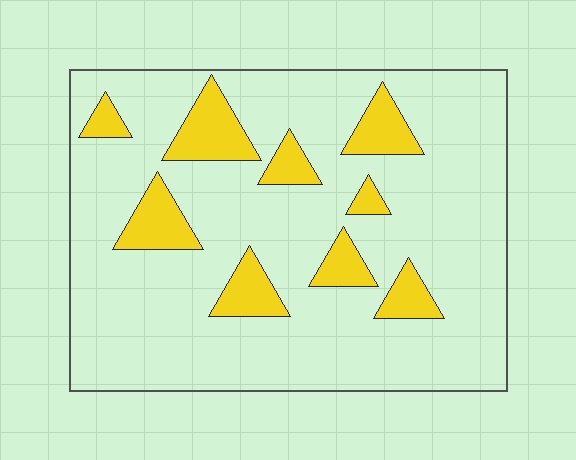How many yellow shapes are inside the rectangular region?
9.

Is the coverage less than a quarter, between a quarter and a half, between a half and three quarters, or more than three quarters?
Less than a quarter.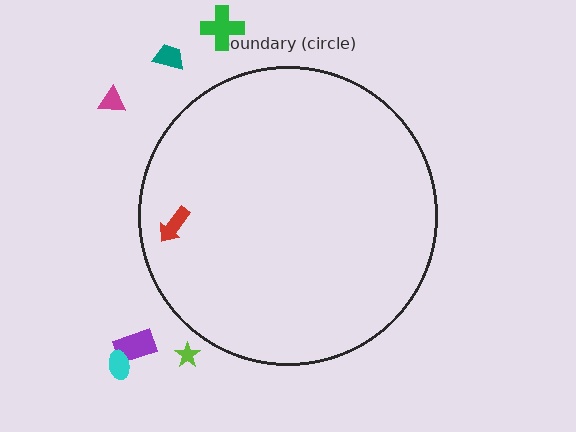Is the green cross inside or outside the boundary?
Outside.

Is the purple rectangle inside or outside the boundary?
Outside.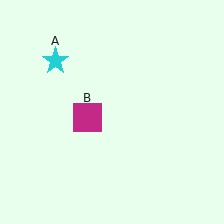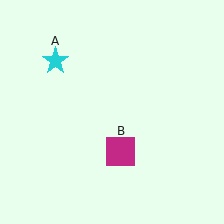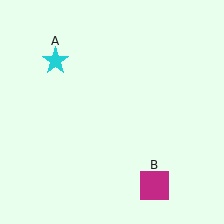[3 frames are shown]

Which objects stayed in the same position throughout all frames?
Cyan star (object A) remained stationary.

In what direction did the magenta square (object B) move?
The magenta square (object B) moved down and to the right.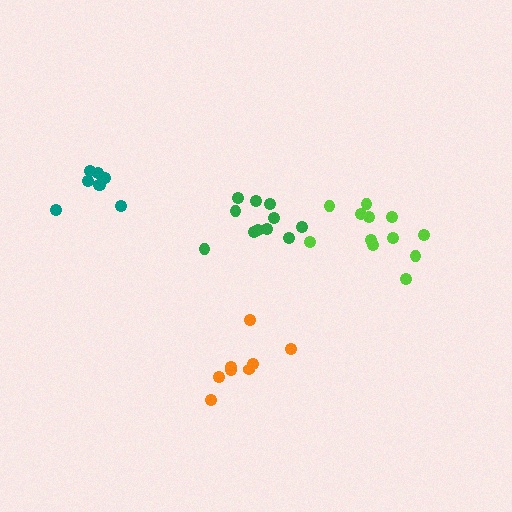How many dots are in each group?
Group 1: 11 dots, Group 2: 8 dots, Group 3: 12 dots, Group 4: 8 dots (39 total).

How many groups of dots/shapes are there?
There are 4 groups.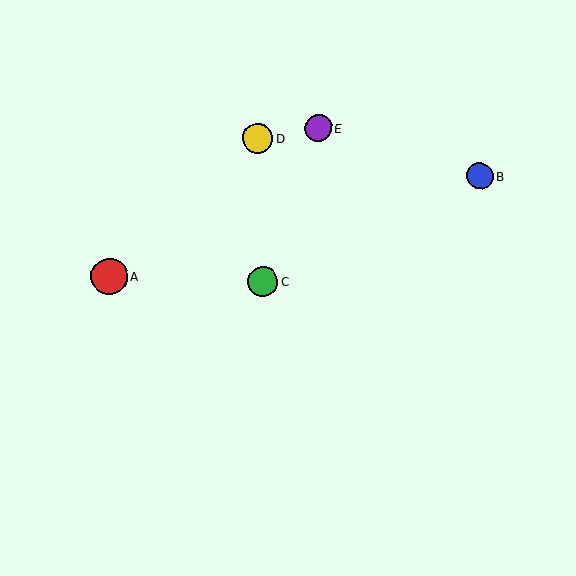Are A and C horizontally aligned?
Yes, both are at y≈276.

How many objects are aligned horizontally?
2 objects (A, C) are aligned horizontally.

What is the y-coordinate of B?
Object B is at y≈176.